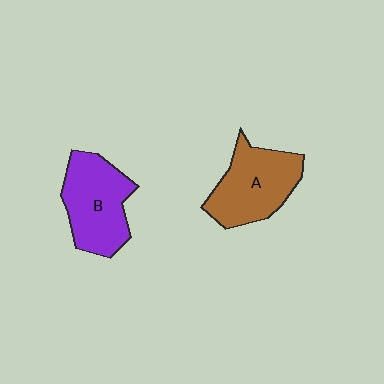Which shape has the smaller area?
Shape A (brown).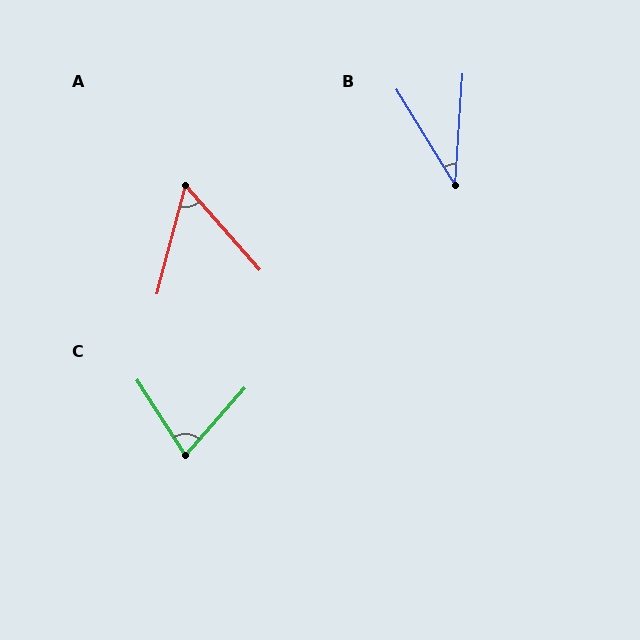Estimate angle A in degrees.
Approximately 56 degrees.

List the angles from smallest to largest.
B (36°), A (56°), C (74°).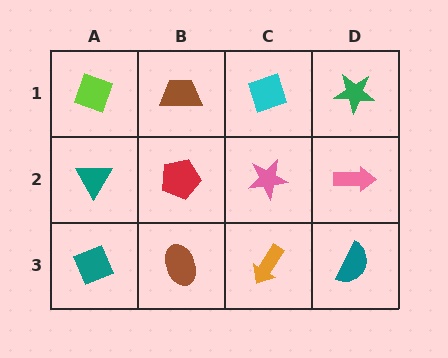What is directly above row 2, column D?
A green star.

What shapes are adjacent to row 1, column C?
A pink star (row 2, column C), a brown trapezoid (row 1, column B), a green star (row 1, column D).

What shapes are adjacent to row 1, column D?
A pink arrow (row 2, column D), a cyan diamond (row 1, column C).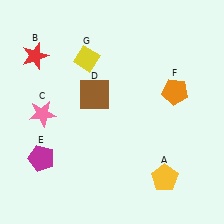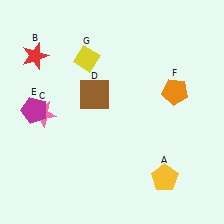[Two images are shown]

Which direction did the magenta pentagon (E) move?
The magenta pentagon (E) moved up.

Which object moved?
The magenta pentagon (E) moved up.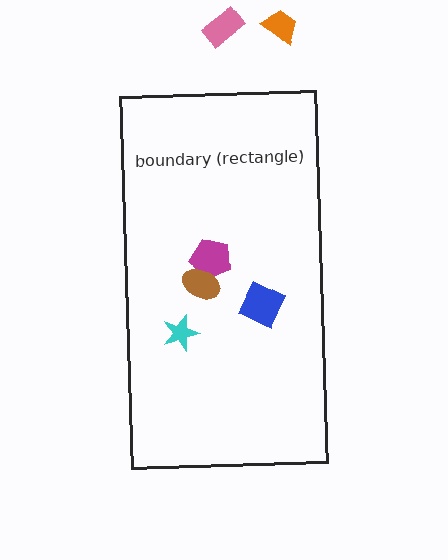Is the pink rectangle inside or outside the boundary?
Outside.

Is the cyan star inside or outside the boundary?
Inside.